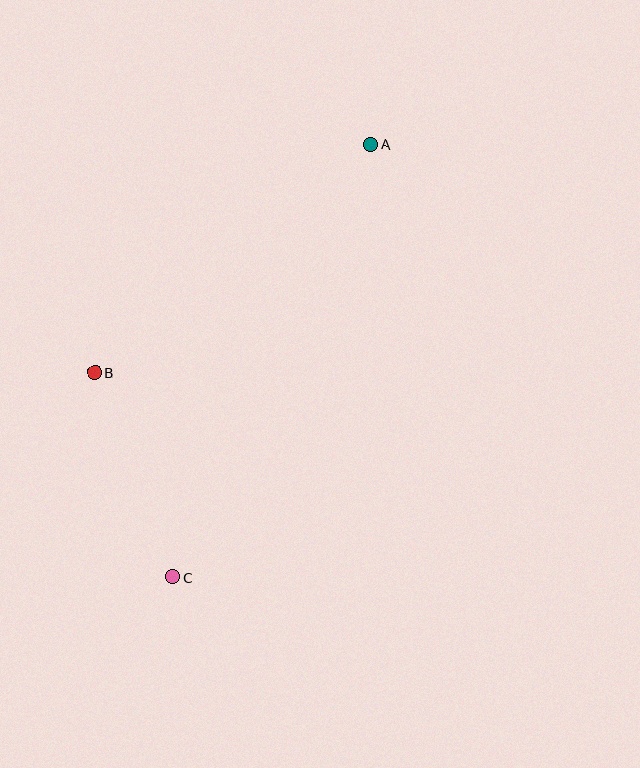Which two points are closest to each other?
Points B and C are closest to each other.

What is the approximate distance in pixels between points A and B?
The distance between A and B is approximately 358 pixels.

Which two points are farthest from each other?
Points A and C are farthest from each other.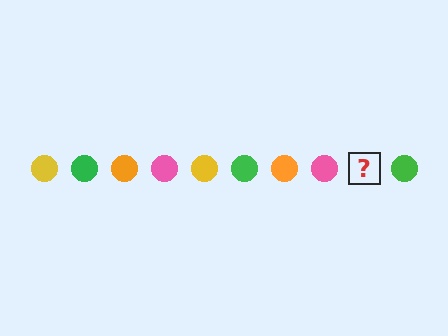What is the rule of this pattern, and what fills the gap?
The rule is that the pattern cycles through yellow, green, orange, pink circles. The gap should be filled with a yellow circle.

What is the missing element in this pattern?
The missing element is a yellow circle.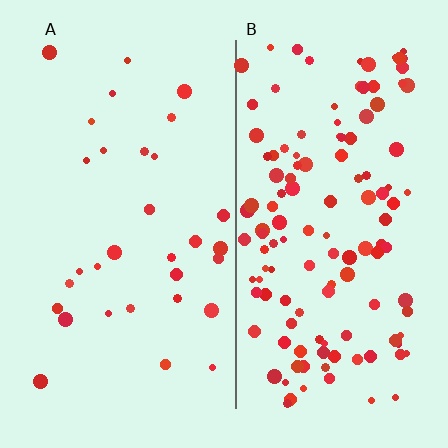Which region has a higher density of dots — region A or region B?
B (the right).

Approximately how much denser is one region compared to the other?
Approximately 4.1× — region B over region A.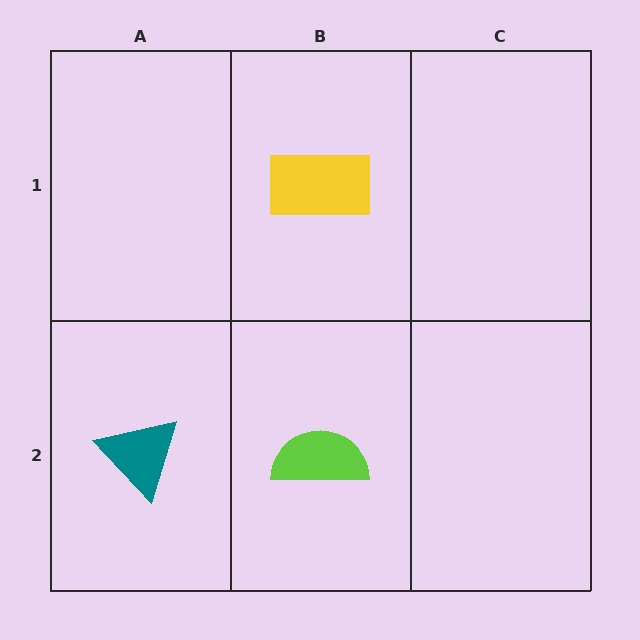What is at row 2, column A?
A teal triangle.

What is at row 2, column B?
A lime semicircle.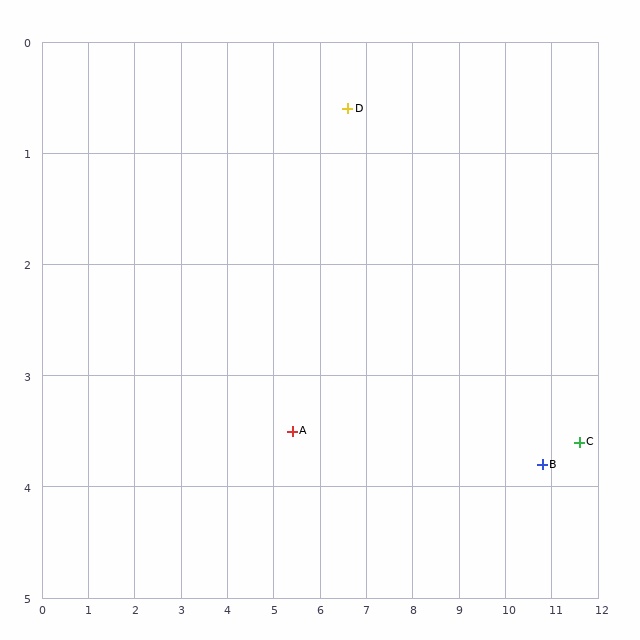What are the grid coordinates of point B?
Point B is at approximately (10.8, 3.8).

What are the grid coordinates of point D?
Point D is at approximately (6.6, 0.6).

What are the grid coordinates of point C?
Point C is at approximately (11.6, 3.6).